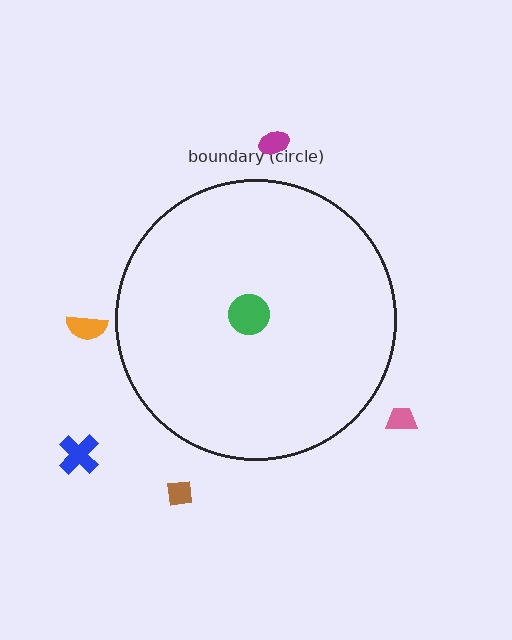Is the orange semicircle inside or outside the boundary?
Outside.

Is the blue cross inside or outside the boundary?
Outside.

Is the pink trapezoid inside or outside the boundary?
Outside.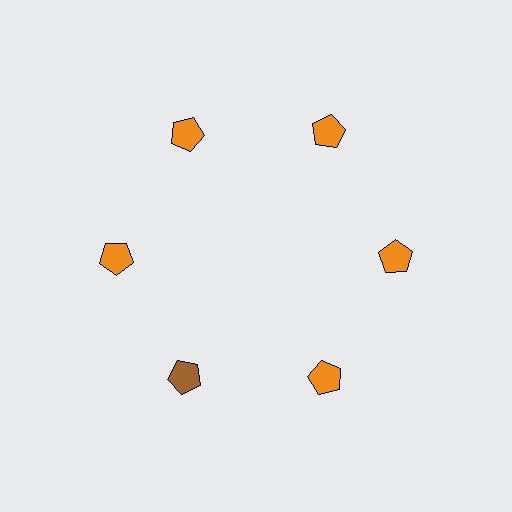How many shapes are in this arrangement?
There are 6 shapes arranged in a ring pattern.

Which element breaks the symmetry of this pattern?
The brown pentagon at roughly the 7 o'clock position breaks the symmetry. All other shapes are orange pentagons.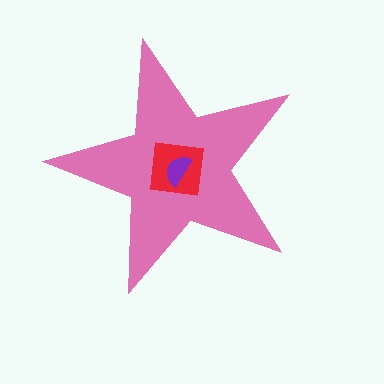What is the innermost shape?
The purple semicircle.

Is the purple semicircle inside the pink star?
Yes.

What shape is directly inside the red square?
The purple semicircle.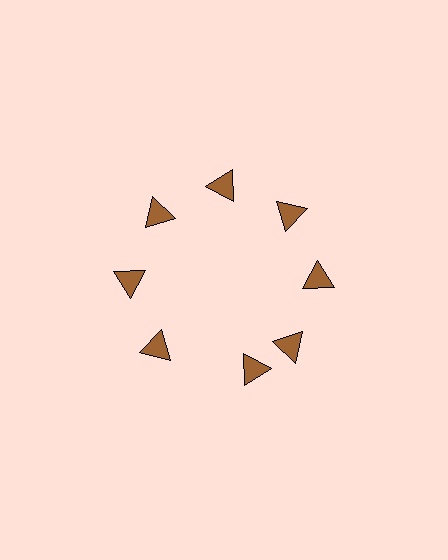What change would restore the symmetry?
The symmetry would be restored by rotating it back into even spacing with its neighbors so that all 8 triangles sit at equal angles and equal distance from the center.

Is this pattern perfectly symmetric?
No. The 8 brown triangles are arranged in a ring, but one element near the 6 o'clock position is rotated out of alignment along the ring, breaking the 8-fold rotational symmetry.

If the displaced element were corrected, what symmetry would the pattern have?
It would have 8-fold rotational symmetry — the pattern would map onto itself every 45 degrees.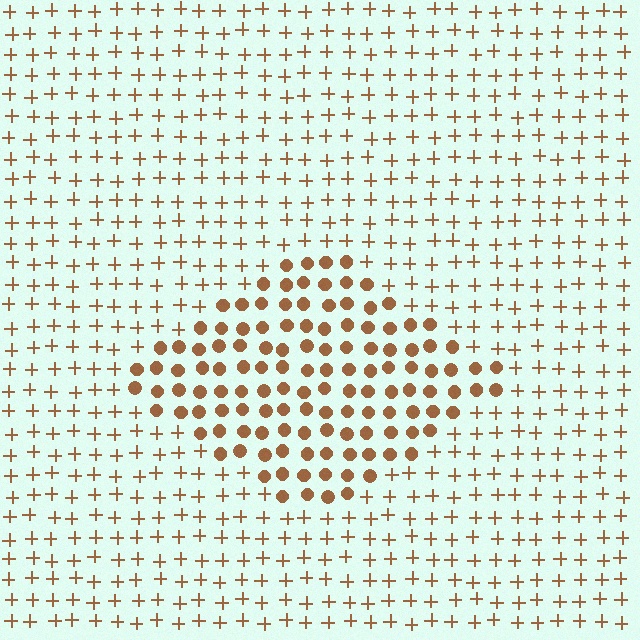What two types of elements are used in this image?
The image uses circles inside the diamond region and plus signs outside it.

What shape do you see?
I see a diamond.